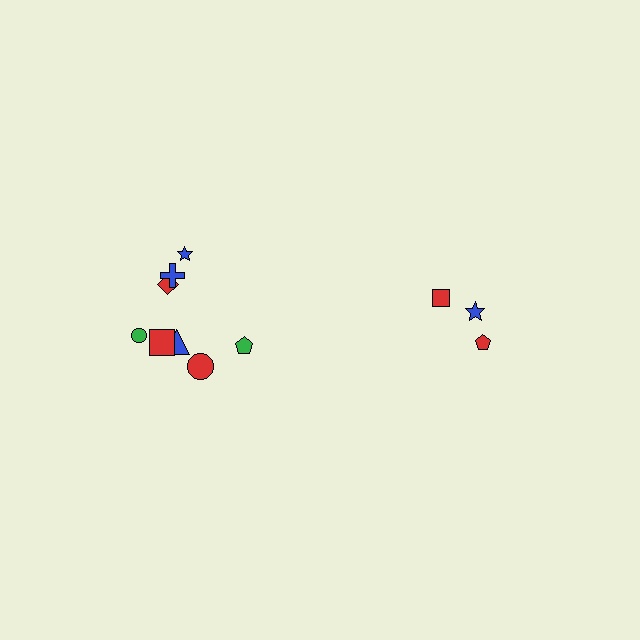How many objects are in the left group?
There are 8 objects.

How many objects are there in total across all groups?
There are 11 objects.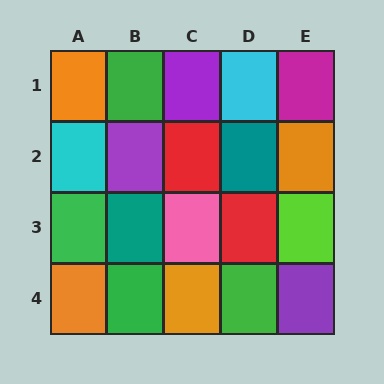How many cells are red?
2 cells are red.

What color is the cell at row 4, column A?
Orange.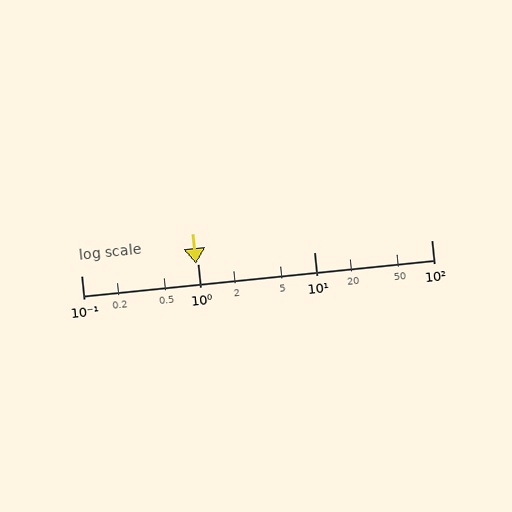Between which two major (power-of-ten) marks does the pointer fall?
The pointer is between 0.1 and 1.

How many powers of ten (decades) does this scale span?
The scale spans 3 decades, from 0.1 to 100.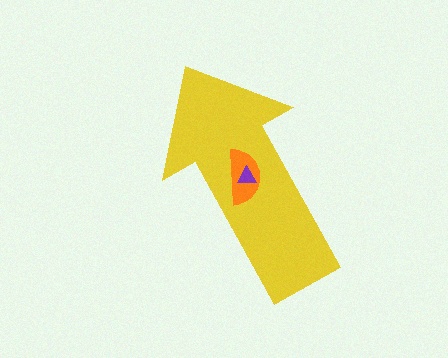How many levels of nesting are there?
3.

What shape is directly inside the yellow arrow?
The orange semicircle.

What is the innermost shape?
The purple triangle.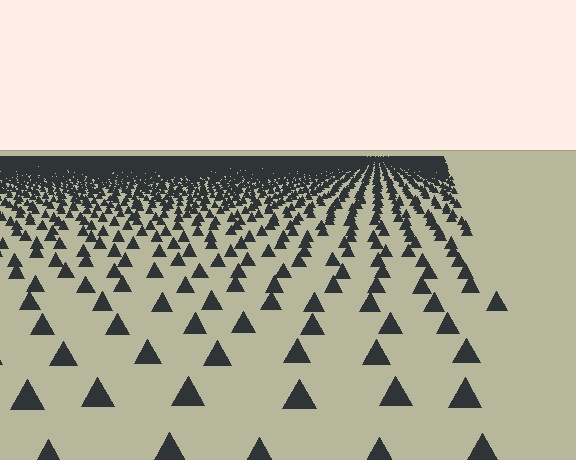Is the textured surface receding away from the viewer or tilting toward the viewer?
The surface is receding away from the viewer. Texture elements get smaller and denser toward the top.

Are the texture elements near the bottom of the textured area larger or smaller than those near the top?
Larger. Near the bottom, elements are closer to the viewer and appear at a bigger on-screen size.